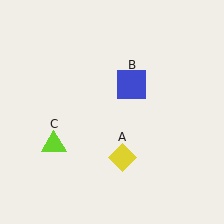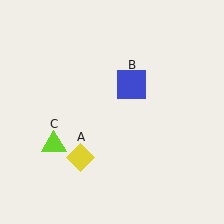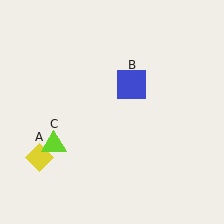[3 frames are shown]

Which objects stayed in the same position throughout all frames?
Blue square (object B) and lime triangle (object C) remained stationary.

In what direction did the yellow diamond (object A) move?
The yellow diamond (object A) moved left.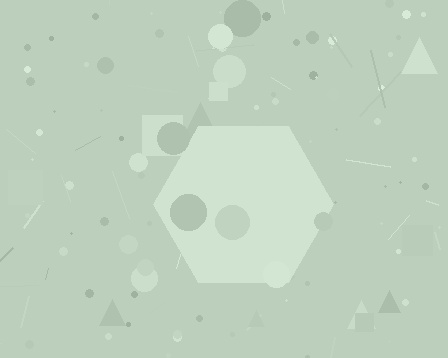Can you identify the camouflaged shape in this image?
The camouflaged shape is a hexagon.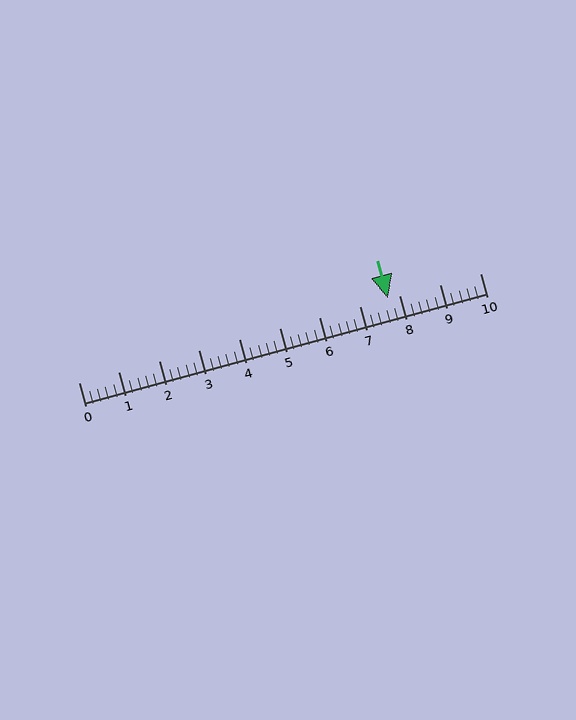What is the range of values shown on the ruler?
The ruler shows values from 0 to 10.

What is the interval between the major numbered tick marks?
The major tick marks are spaced 1 units apart.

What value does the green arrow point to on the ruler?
The green arrow points to approximately 7.7.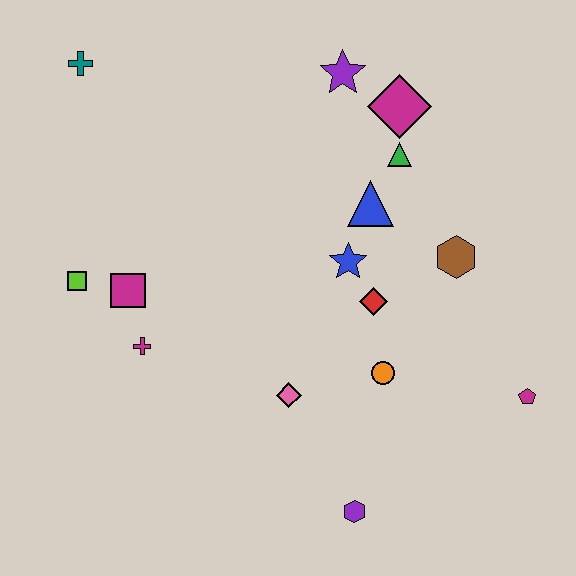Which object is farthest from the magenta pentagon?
The teal cross is farthest from the magenta pentagon.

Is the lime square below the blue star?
Yes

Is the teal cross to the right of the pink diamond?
No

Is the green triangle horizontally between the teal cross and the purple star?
No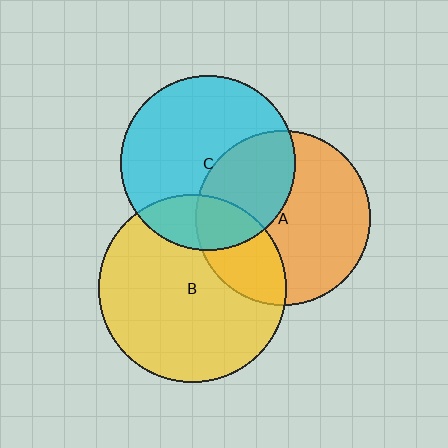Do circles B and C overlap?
Yes.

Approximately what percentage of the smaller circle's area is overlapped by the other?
Approximately 20%.